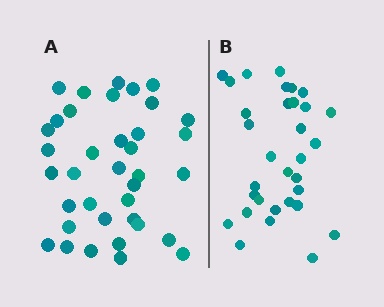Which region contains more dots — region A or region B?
Region A (the left region) has more dots.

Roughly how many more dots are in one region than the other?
Region A has about 5 more dots than region B.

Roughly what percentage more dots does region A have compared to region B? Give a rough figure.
About 15% more.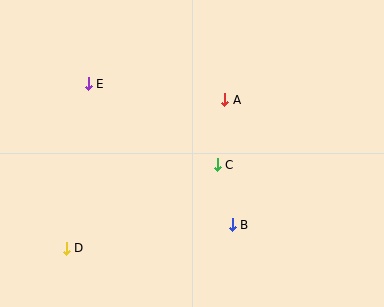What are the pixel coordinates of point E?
Point E is at (88, 84).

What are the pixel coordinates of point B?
Point B is at (232, 225).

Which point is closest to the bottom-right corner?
Point B is closest to the bottom-right corner.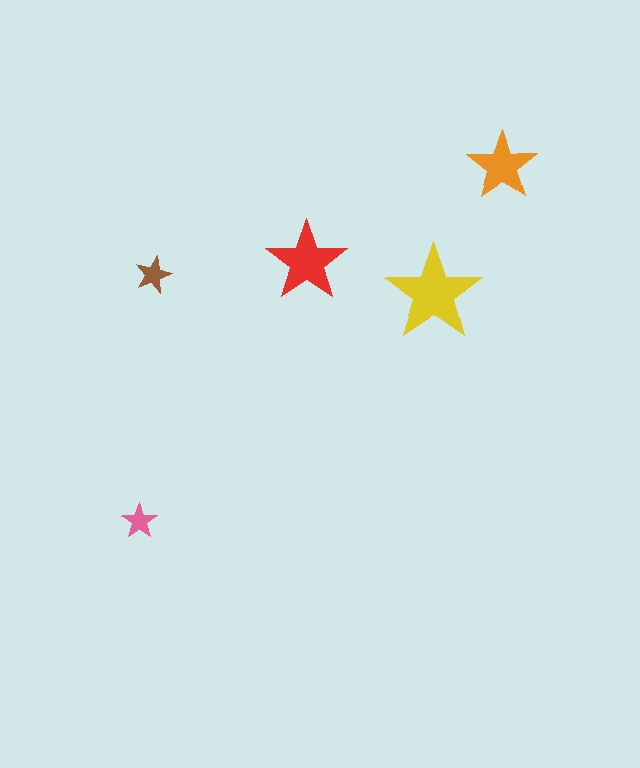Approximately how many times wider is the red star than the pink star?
About 2.5 times wider.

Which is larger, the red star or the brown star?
The red one.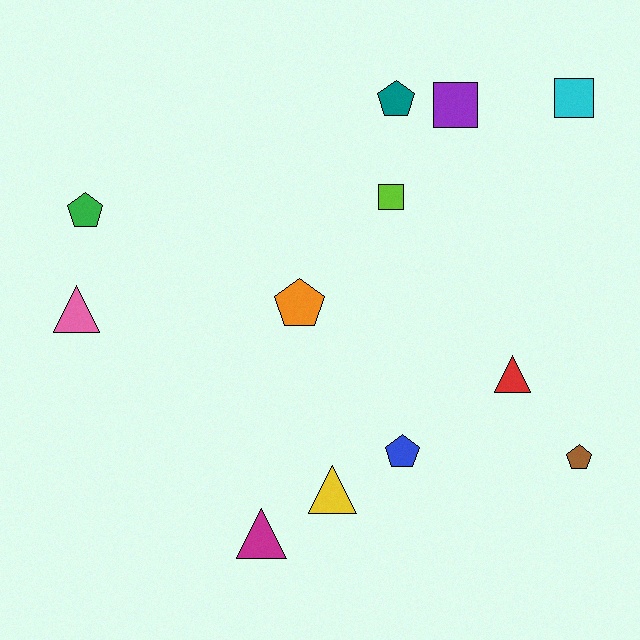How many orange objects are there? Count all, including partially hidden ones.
There is 1 orange object.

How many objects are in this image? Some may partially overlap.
There are 12 objects.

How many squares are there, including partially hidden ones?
There are 3 squares.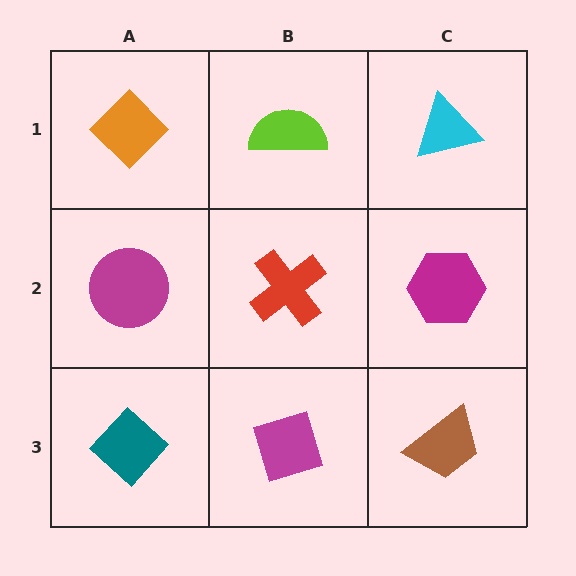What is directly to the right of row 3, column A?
A magenta diamond.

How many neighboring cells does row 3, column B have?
3.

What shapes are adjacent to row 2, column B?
A lime semicircle (row 1, column B), a magenta diamond (row 3, column B), a magenta circle (row 2, column A), a magenta hexagon (row 2, column C).